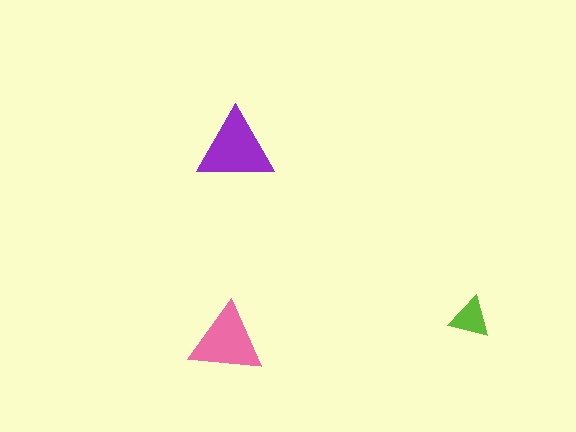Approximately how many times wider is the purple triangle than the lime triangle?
About 2 times wider.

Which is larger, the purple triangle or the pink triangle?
The purple one.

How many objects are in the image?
There are 3 objects in the image.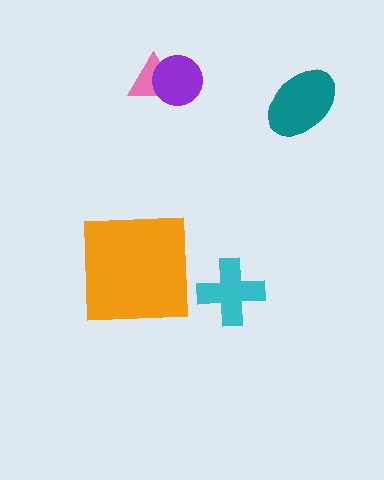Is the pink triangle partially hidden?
Yes, it is partially covered by another shape.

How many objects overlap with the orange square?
0 objects overlap with the orange square.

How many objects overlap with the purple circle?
1 object overlaps with the purple circle.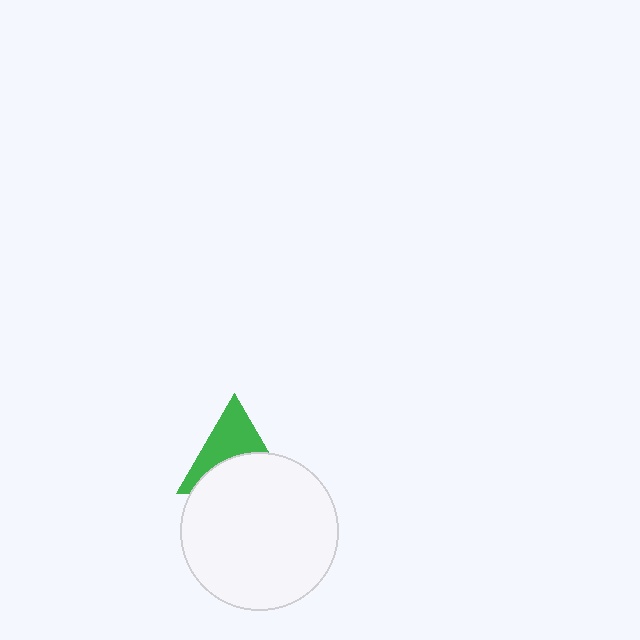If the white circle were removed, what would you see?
You would see the complete green triangle.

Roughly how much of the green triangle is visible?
About half of it is visible (roughly 50%).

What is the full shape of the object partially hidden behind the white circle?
The partially hidden object is a green triangle.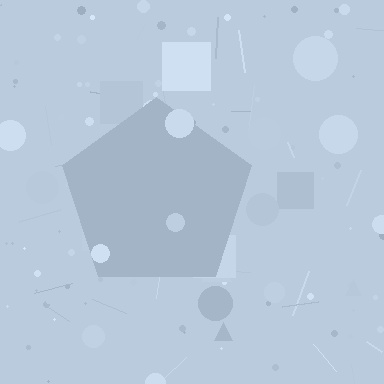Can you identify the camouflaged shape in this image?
The camouflaged shape is a pentagon.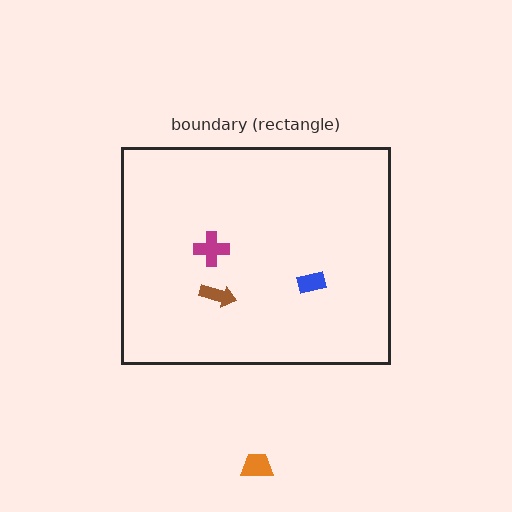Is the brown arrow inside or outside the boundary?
Inside.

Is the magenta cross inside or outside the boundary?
Inside.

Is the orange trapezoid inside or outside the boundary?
Outside.